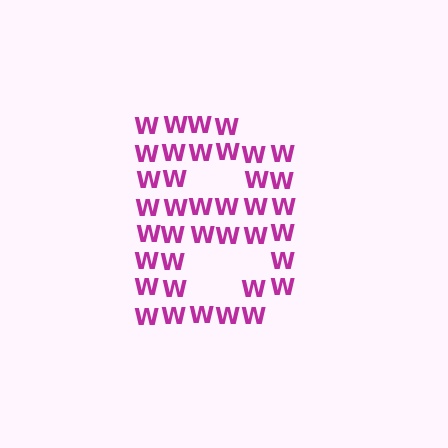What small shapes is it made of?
It is made of small letter W's.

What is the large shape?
The large shape is the letter B.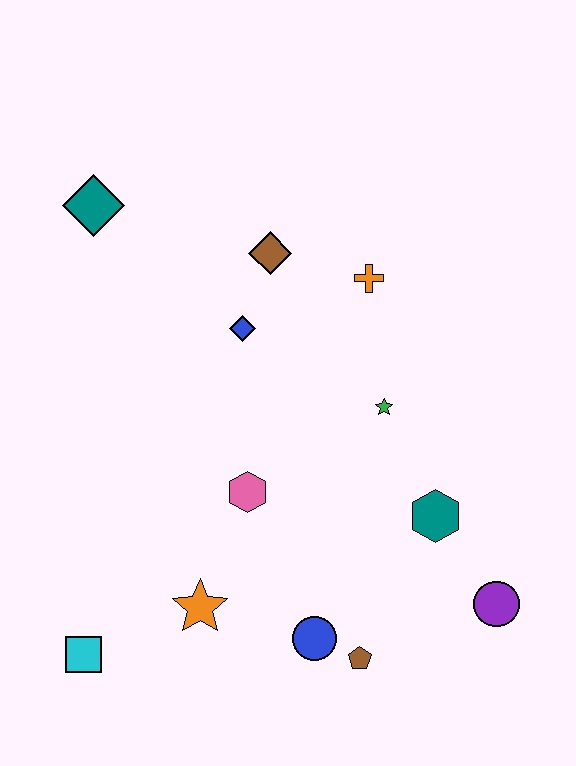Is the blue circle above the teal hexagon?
No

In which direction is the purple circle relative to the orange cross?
The purple circle is below the orange cross.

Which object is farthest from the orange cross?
The cyan square is farthest from the orange cross.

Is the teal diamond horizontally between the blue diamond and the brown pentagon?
No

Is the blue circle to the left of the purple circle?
Yes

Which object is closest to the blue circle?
The brown pentagon is closest to the blue circle.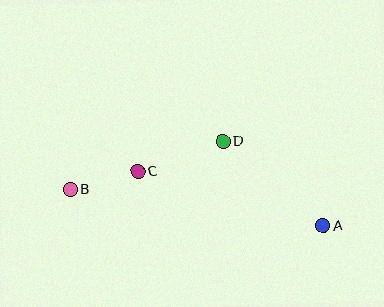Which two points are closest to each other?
Points B and C are closest to each other.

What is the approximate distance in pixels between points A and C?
The distance between A and C is approximately 193 pixels.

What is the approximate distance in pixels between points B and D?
The distance between B and D is approximately 160 pixels.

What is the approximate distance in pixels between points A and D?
The distance between A and D is approximately 131 pixels.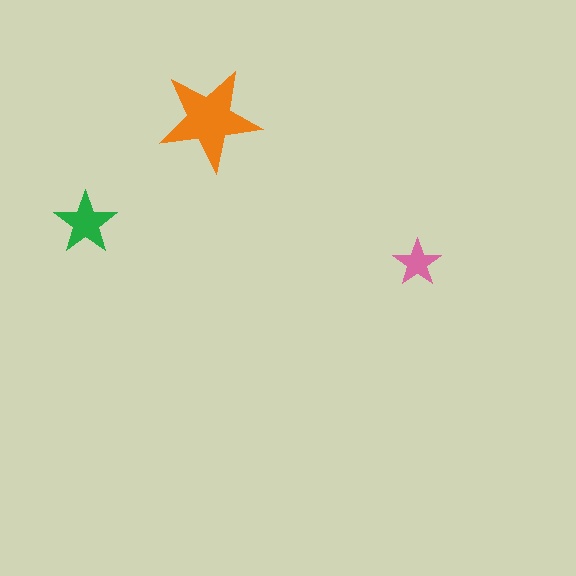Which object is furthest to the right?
The pink star is rightmost.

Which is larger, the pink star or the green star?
The green one.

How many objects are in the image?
There are 3 objects in the image.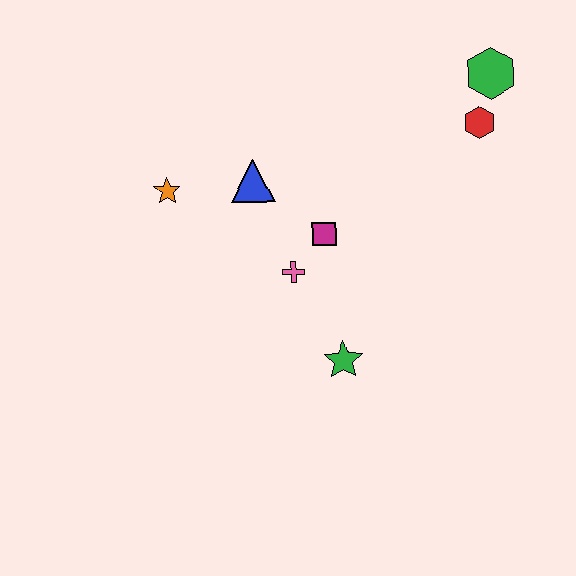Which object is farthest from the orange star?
The green hexagon is farthest from the orange star.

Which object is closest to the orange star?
The blue triangle is closest to the orange star.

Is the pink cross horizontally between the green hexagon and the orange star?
Yes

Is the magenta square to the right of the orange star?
Yes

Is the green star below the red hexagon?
Yes